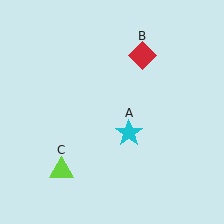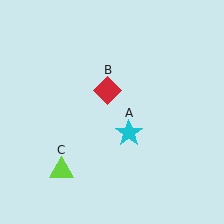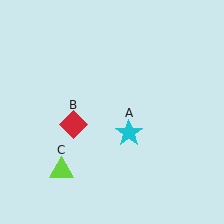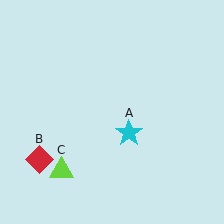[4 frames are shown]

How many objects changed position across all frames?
1 object changed position: red diamond (object B).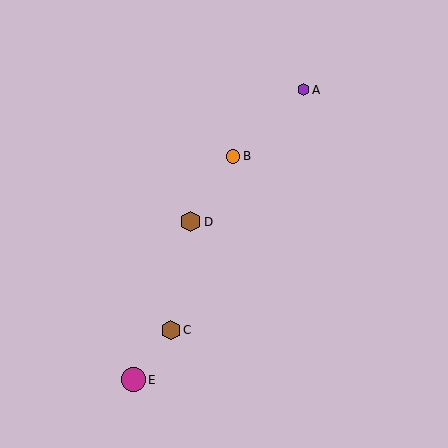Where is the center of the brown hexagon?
The center of the brown hexagon is at (171, 330).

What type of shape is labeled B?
Shape B is an orange circle.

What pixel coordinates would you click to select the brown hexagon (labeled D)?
Click at (191, 222) to select the brown hexagon D.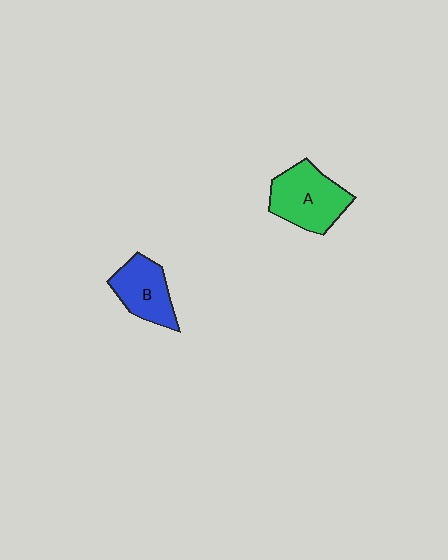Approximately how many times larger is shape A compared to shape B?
Approximately 1.3 times.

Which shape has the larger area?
Shape A (green).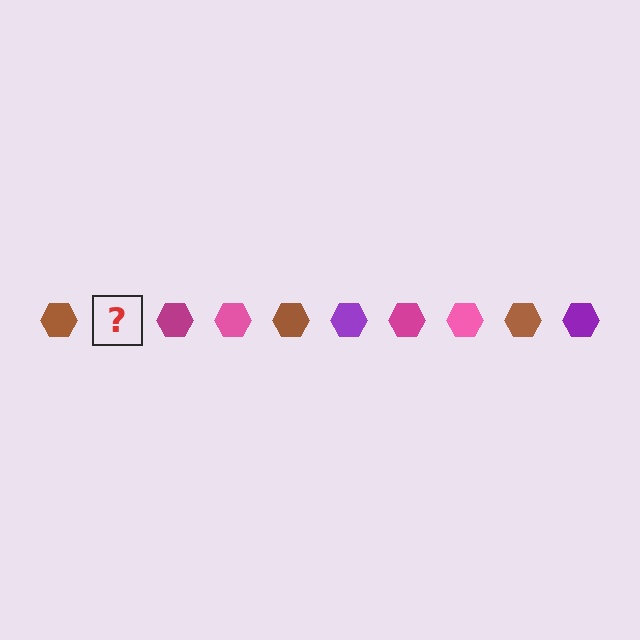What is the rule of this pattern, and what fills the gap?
The rule is that the pattern cycles through brown, purple, magenta, pink hexagons. The gap should be filled with a purple hexagon.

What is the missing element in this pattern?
The missing element is a purple hexagon.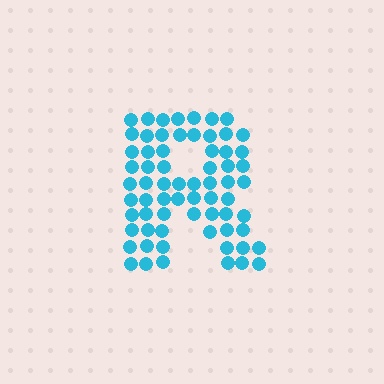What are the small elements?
The small elements are circles.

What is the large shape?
The large shape is the letter R.